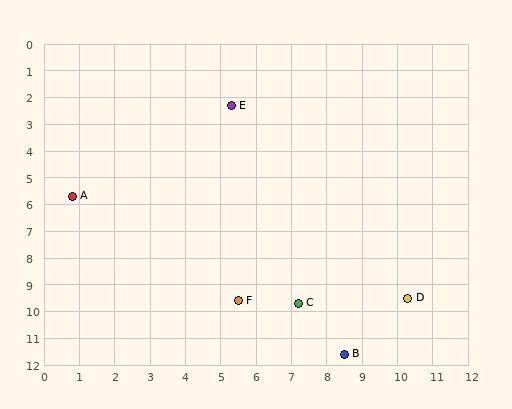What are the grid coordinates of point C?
Point C is at approximately (7.2, 9.7).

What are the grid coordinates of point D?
Point D is at approximately (10.3, 9.5).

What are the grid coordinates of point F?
Point F is at approximately (5.5, 9.6).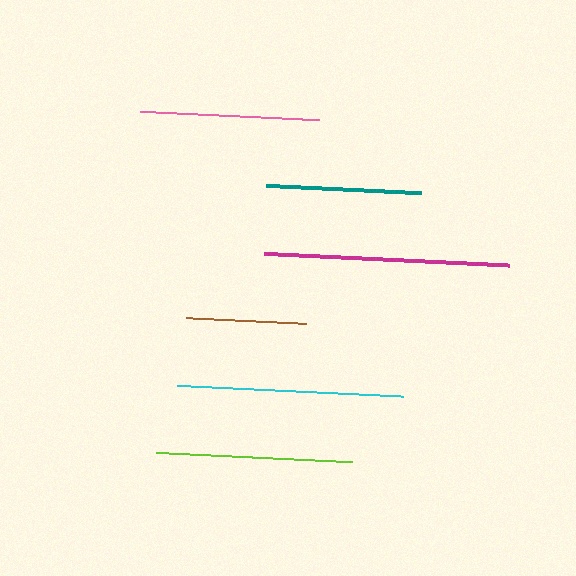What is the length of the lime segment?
The lime segment is approximately 196 pixels long.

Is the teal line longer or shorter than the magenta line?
The magenta line is longer than the teal line.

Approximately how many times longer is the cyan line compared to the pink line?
The cyan line is approximately 1.3 times the length of the pink line.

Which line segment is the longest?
The magenta line is the longest at approximately 246 pixels.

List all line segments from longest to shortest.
From longest to shortest: magenta, cyan, lime, pink, teal, brown.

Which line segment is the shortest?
The brown line is the shortest at approximately 120 pixels.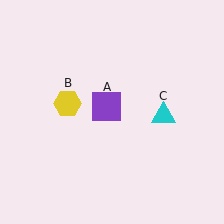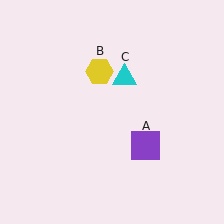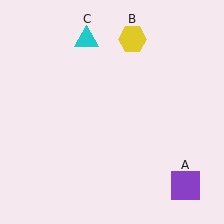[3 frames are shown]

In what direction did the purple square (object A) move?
The purple square (object A) moved down and to the right.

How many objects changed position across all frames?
3 objects changed position: purple square (object A), yellow hexagon (object B), cyan triangle (object C).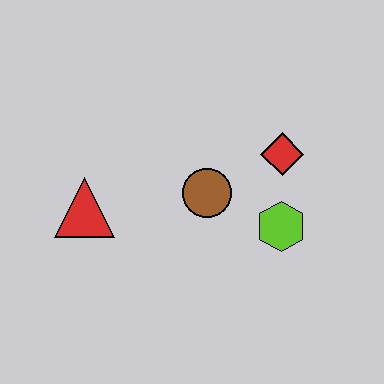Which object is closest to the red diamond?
The lime hexagon is closest to the red diamond.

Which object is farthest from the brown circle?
The red triangle is farthest from the brown circle.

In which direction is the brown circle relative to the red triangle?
The brown circle is to the right of the red triangle.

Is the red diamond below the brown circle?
No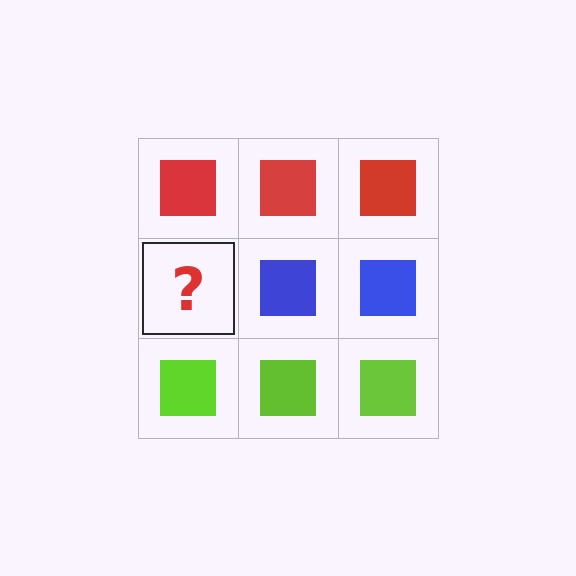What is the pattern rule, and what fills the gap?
The rule is that each row has a consistent color. The gap should be filled with a blue square.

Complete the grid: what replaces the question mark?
The question mark should be replaced with a blue square.